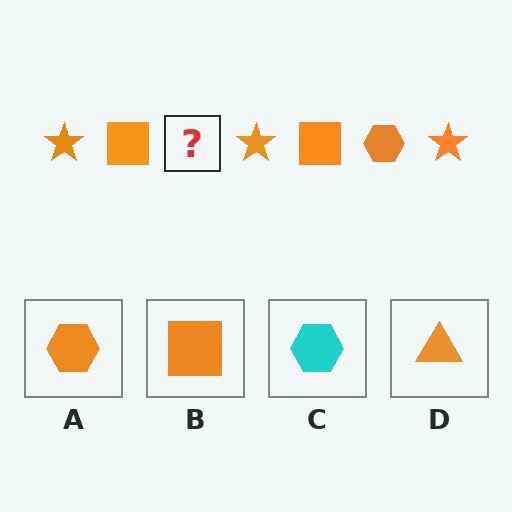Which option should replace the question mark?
Option A.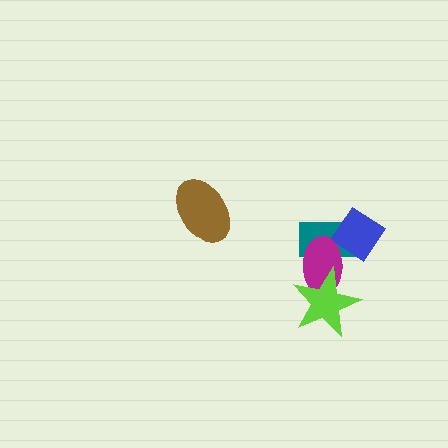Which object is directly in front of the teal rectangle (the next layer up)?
The blue diamond is directly in front of the teal rectangle.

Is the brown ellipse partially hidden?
No, no other shape covers it.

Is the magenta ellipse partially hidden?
Yes, it is partially covered by another shape.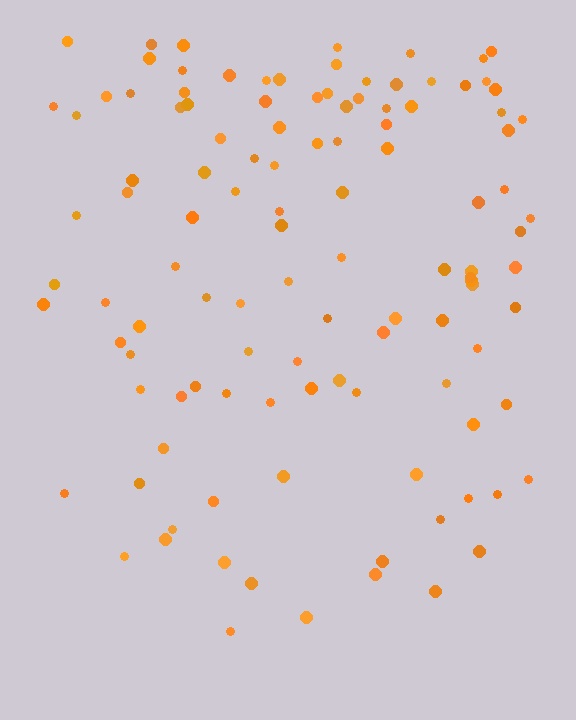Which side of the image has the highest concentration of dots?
The top.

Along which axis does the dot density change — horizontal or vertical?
Vertical.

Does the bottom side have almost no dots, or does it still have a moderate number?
Still a moderate number, just noticeably fewer than the top.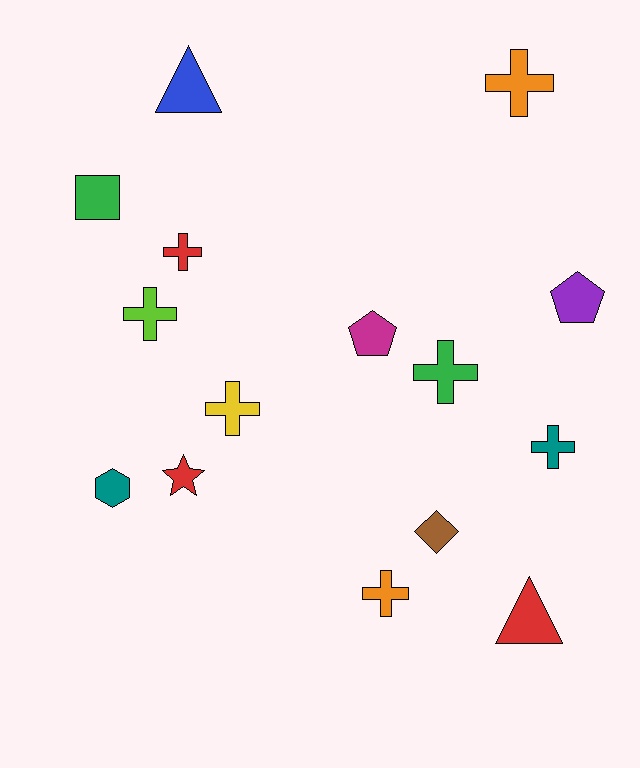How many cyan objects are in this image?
There are no cyan objects.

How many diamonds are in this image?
There is 1 diamond.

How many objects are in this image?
There are 15 objects.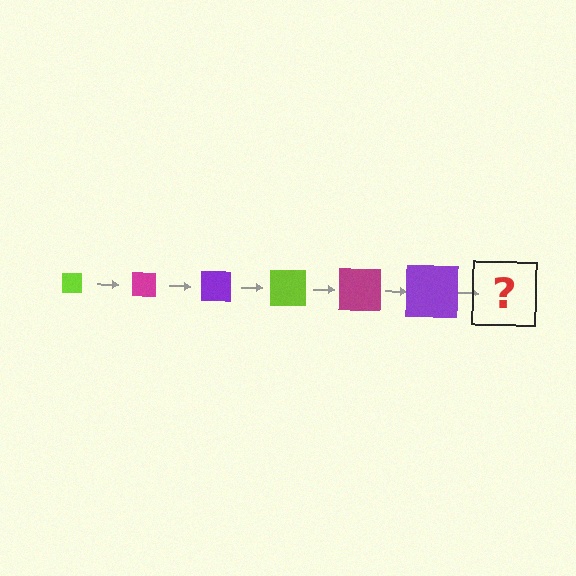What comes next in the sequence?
The next element should be a lime square, larger than the previous one.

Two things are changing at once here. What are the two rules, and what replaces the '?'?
The two rules are that the square grows larger each step and the color cycles through lime, magenta, and purple. The '?' should be a lime square, larger than the previous one.